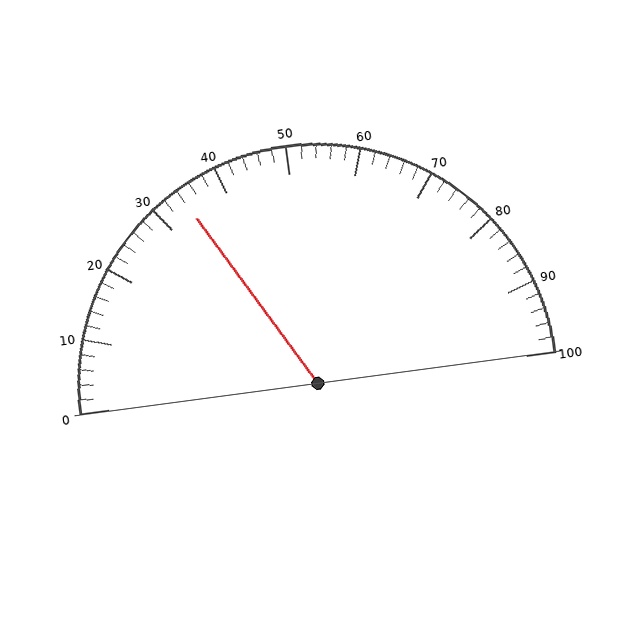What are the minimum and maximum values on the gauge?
The gauge ranges from 0 to 100.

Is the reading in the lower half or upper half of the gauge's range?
The reading is in the lower half of the range (0 to 100).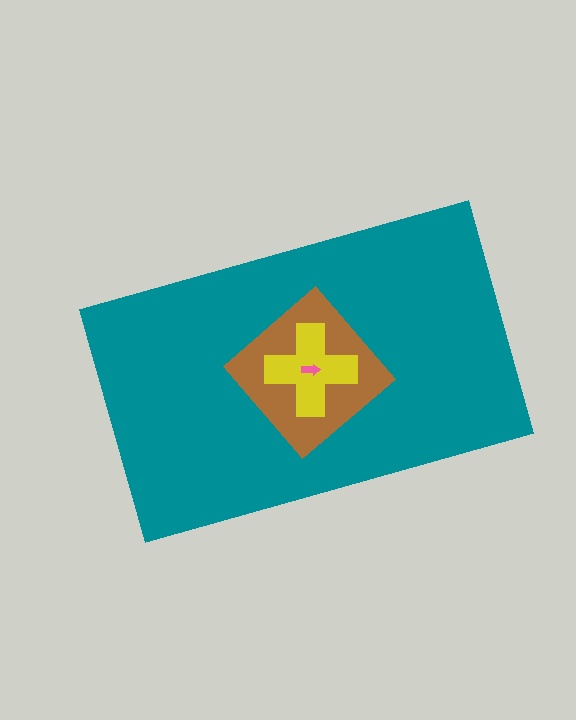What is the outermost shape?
The teal rectangle.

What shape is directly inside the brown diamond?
The yellow cross.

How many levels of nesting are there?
4.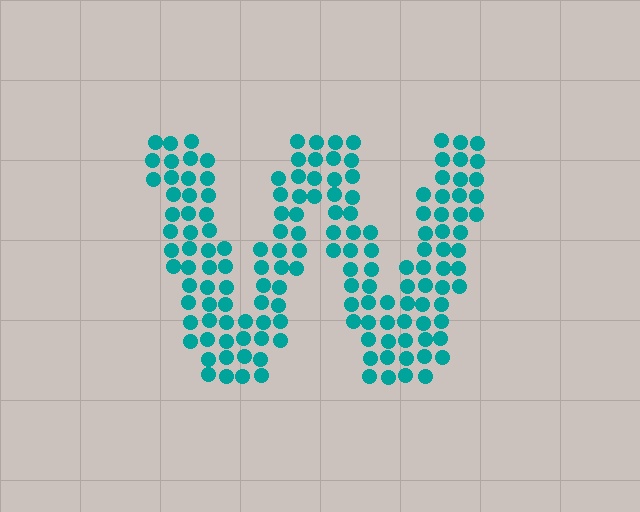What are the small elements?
The small elements are circles.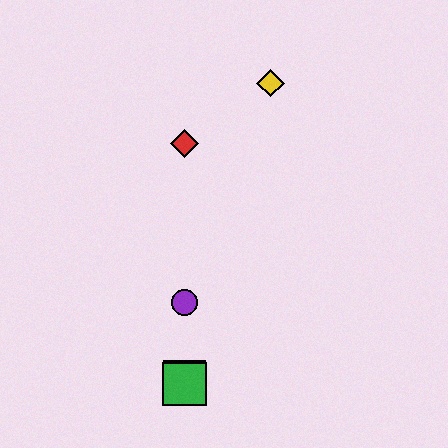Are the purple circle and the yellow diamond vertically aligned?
No, the purple circle is at x≈185 and the yellow diamond is at x≈270.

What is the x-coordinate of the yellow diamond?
The yellow diamond is at x≈270.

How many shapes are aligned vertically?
4 shapes (the red diamond, the blue square, the green square, the purple circle) are aligned vertically.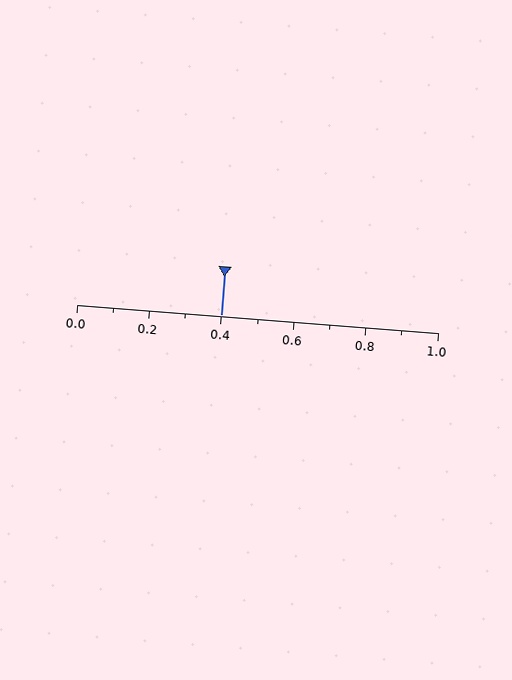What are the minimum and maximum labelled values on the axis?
The axis runs from 0.0 to 1.0.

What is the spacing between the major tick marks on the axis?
The major ticks are spaced 0.2 apart.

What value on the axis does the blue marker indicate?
The marker indicates approximately 0.4.